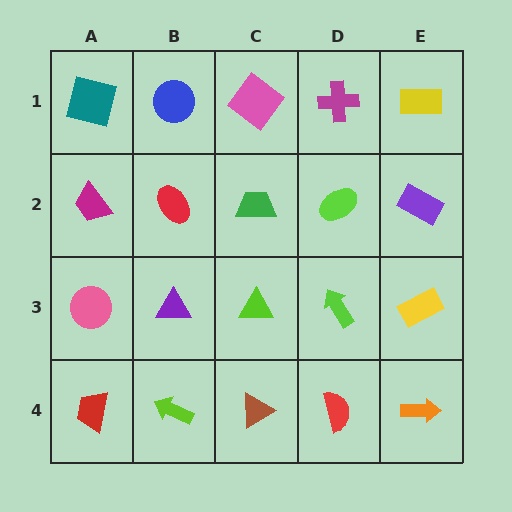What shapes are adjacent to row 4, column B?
A purple triangle (row 3, column B), a red trapezoid (row 4, column A), a brown triangle (row 4, column C).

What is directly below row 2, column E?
A yellow rectangle.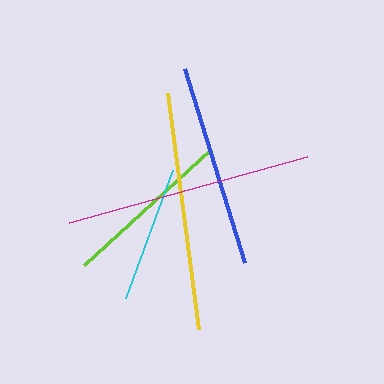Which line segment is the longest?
The magenta line is the longest at approximately 248 pixels.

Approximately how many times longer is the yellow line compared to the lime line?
The yellow line is approximately 1.4 times the length of the lime line.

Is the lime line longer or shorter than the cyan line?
The lime line is longer than the cyan line.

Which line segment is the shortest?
The cyan line is the shortest at approximately 137 pixels.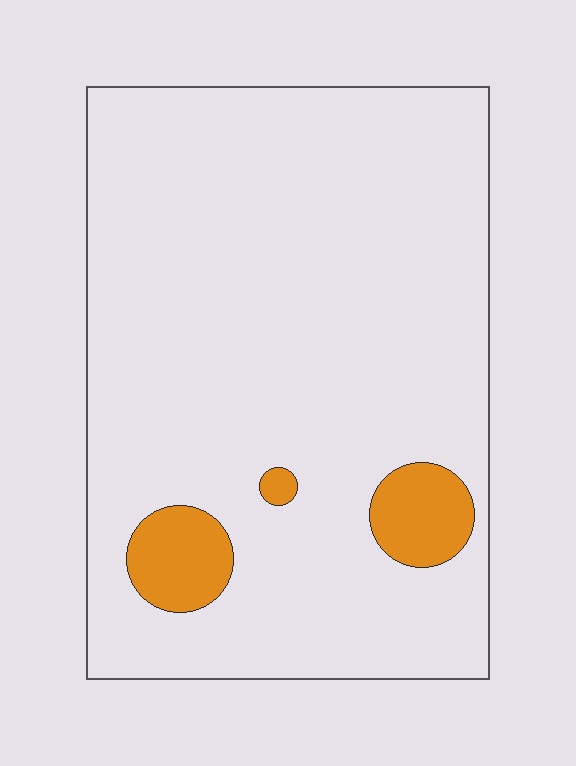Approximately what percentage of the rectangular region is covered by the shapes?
Approximately 10%.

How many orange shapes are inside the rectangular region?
3.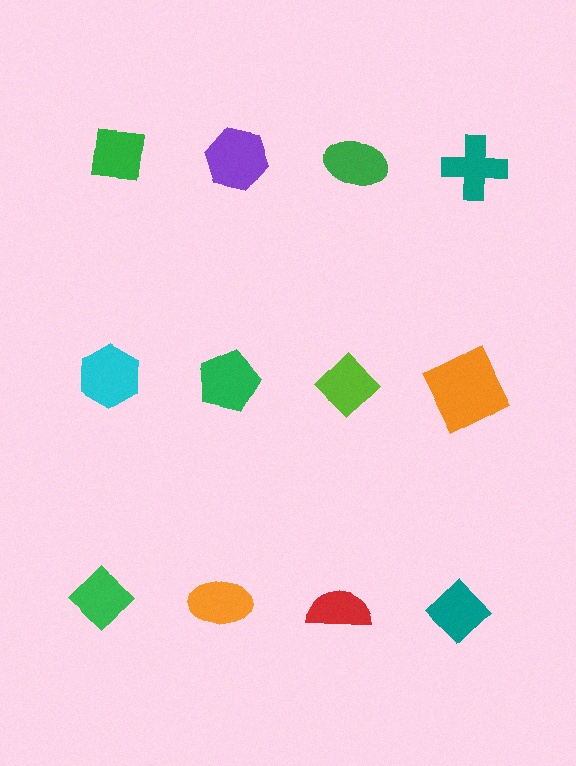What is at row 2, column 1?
A cyan hexagon.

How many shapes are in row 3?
4 shapes.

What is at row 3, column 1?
A green diamond.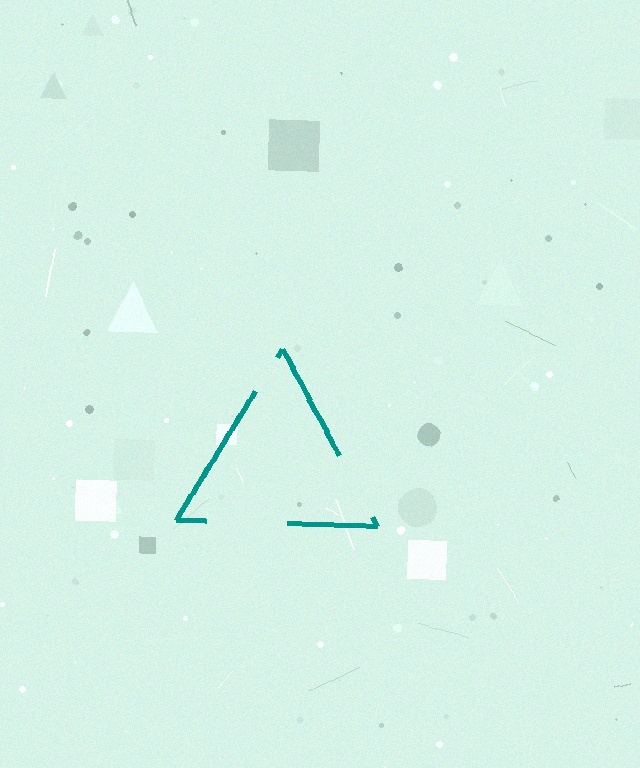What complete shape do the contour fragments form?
The contour fragments form a triangle.